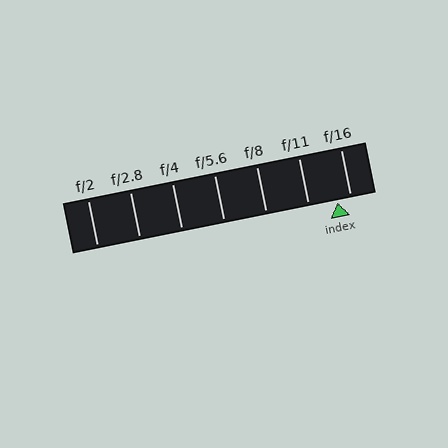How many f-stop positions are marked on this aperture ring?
There are 7 f-stop positions marked.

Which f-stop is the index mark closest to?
The index mark is closest to f/16.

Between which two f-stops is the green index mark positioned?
The index mark is between f/11 and f/16.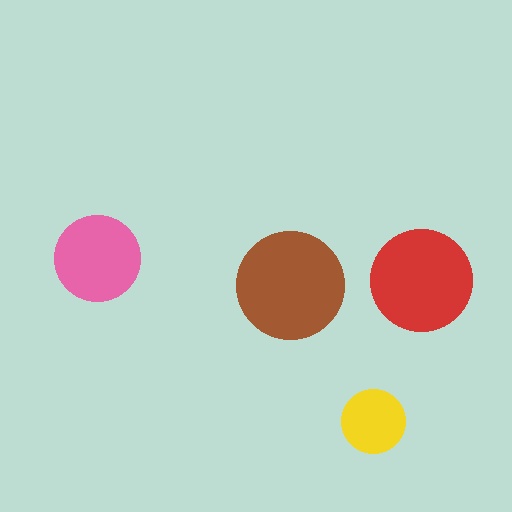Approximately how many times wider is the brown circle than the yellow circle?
About 1.5 times wider.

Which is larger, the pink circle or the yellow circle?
The pink one.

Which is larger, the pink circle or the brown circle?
The brown one.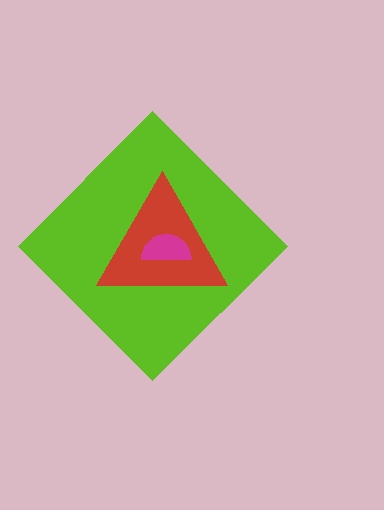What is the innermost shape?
The magenta semicircle.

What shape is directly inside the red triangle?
The magenta semicircle.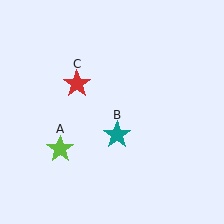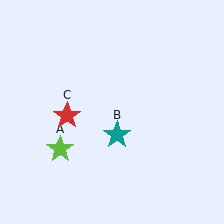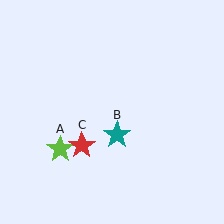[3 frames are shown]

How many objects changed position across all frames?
1 object changed position: red star (object C).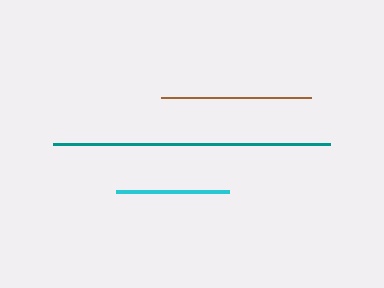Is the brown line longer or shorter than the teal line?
The teal line is longer than the brown line.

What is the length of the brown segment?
The brown segment is approximately 150 pixels long.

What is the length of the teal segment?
The teal segment is approximately 277 pixels long.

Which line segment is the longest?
The teal line is the longest at approximately 277 pixels.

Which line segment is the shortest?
The cyan line is the shortest at approximately 112 pixels.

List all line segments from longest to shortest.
From longest to shortest: teal, brown, cyan.